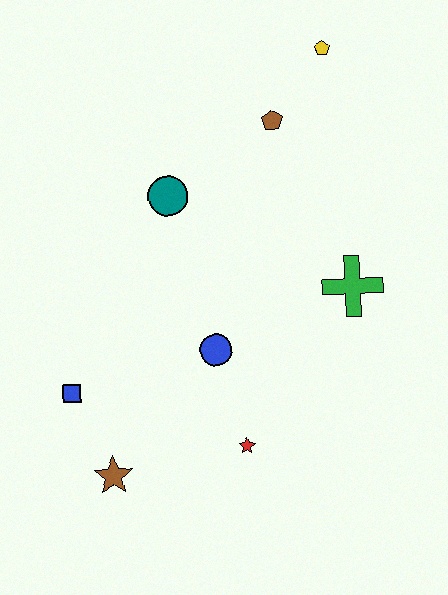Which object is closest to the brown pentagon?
The yellow pentagon is closest to the brown pentagon.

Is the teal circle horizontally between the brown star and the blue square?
No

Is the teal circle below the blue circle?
No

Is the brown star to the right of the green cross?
No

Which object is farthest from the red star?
The yellow pentagon is farthest from the red star.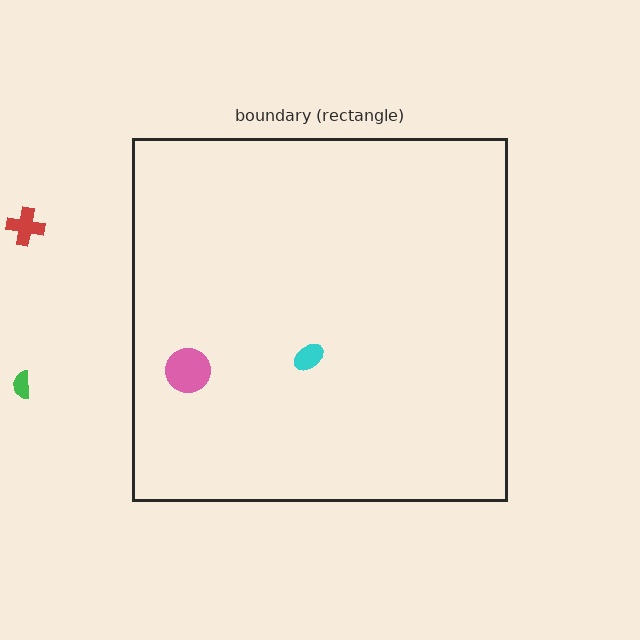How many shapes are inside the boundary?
2 inside, 2 outside.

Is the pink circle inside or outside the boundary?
Inside.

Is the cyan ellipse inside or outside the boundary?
Inside.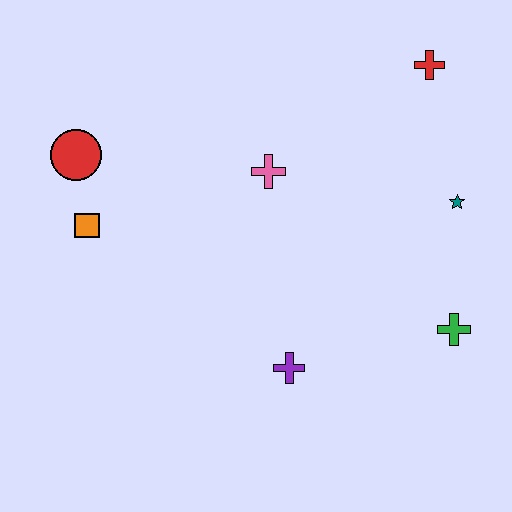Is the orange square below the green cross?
No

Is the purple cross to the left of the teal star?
Yes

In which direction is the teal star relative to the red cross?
The teal star is below the red cross.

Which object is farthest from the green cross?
The red circle is farthest from the green cross.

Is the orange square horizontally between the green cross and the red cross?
No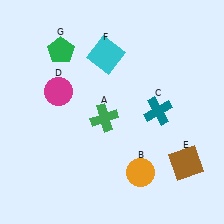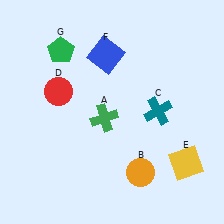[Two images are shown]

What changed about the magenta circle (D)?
In Image 1, D is magenta. In Image 2, it changed to red.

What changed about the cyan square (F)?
In Image 1, F is cyan. In Image 2, it changed to blue.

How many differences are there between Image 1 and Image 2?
There are 3 differences between the two images.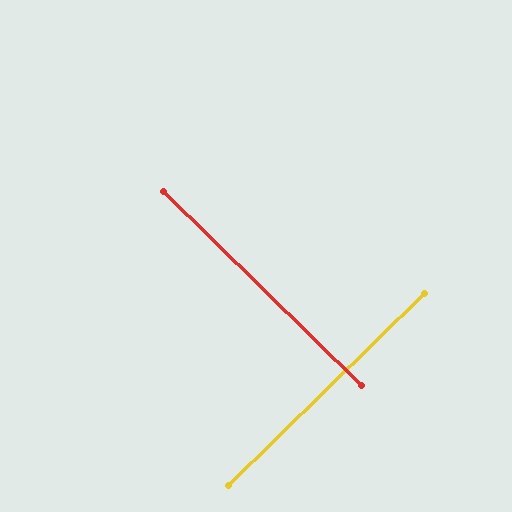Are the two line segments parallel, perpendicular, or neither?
Perpendicular — they meet at approximately 89°.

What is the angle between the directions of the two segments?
Approximately 89 degrees.